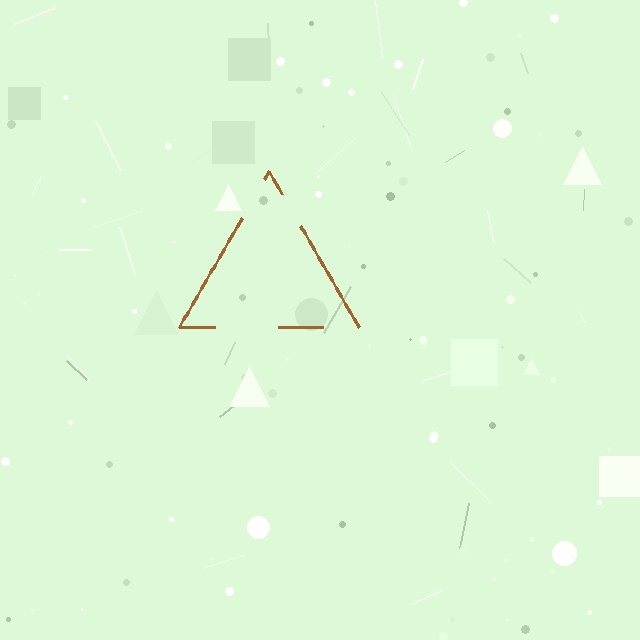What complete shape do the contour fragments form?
The contour fragments form a triangle.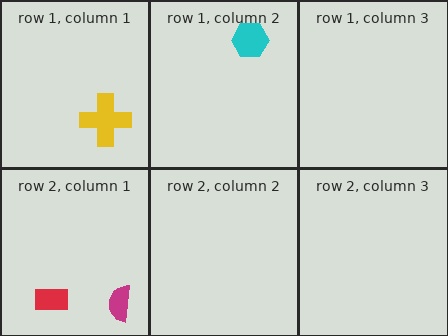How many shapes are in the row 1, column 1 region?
1.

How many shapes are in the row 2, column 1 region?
2.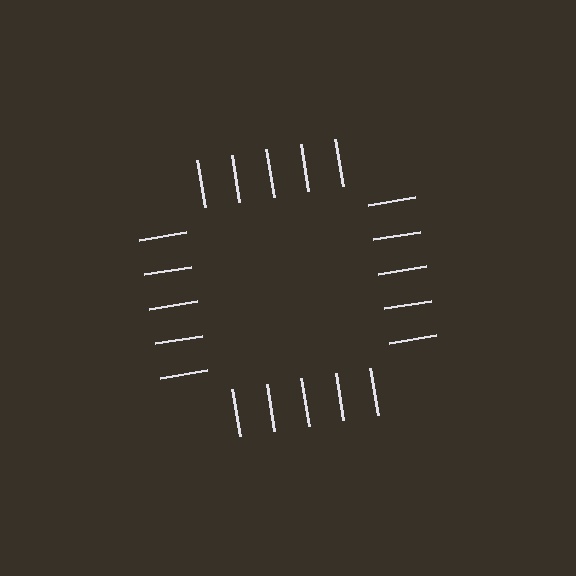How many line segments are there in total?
20 — 5 along each of the 4 edges.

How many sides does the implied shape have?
4 sides — the line-ends trace a square.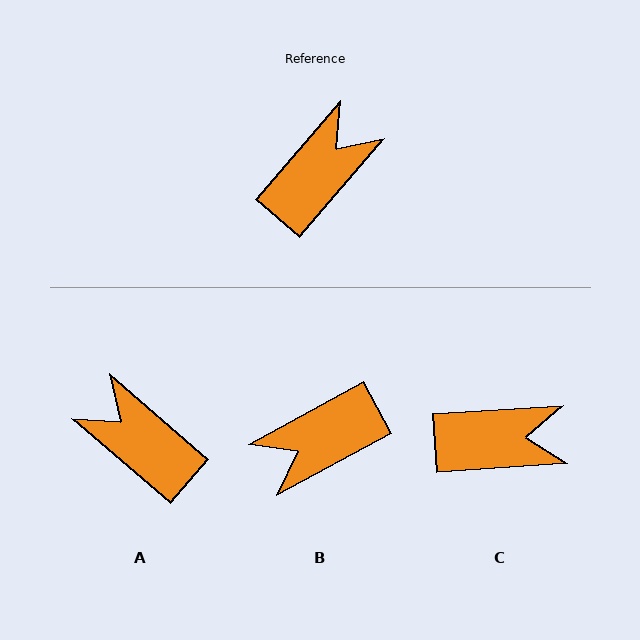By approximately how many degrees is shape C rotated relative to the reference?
Approximately 45 degrees clockwise.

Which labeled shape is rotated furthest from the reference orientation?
B, about 159 degrees away.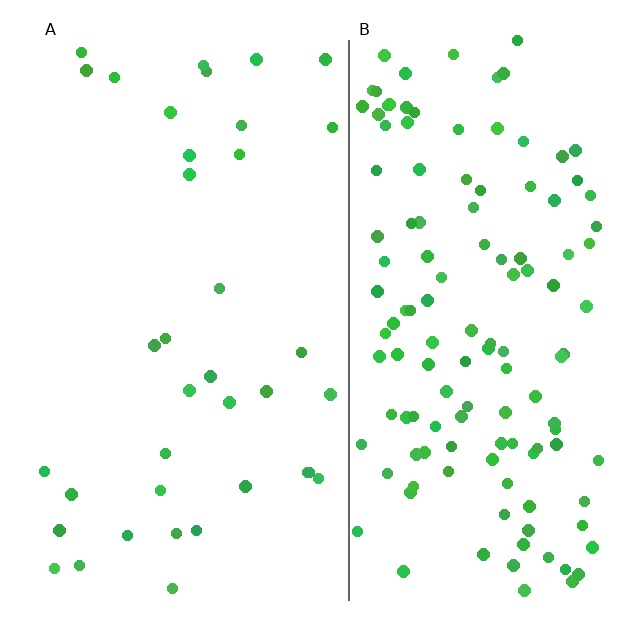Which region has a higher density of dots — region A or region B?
B (the right).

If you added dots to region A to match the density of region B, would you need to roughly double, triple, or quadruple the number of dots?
Approximately quadruple.